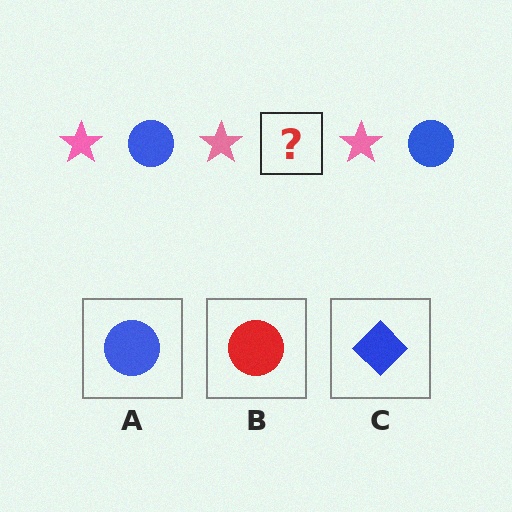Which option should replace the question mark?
Option A.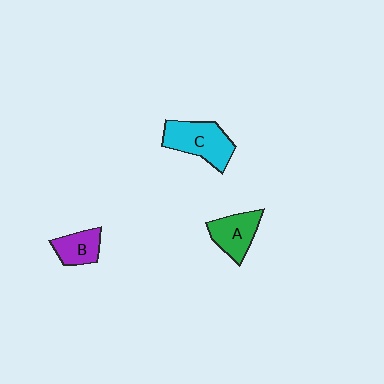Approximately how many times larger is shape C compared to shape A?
Approximately 1.3 times.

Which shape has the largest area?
Shape C (cyan).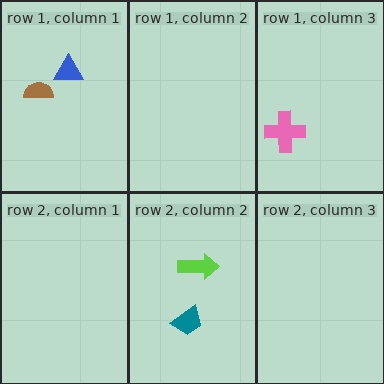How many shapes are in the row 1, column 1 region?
2.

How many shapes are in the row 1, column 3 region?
1.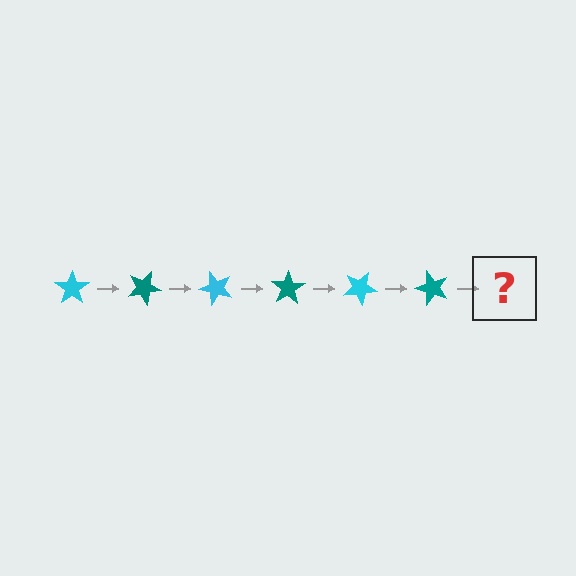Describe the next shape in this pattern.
It should be a cyan star, rotated 150 degrees from the start.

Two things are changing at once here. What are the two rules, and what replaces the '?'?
The two rules are that it rotates 25 degrees each step and the color cycles through cyan and teal. The '?' should be a cyan star, rotated 150 degrees from the start.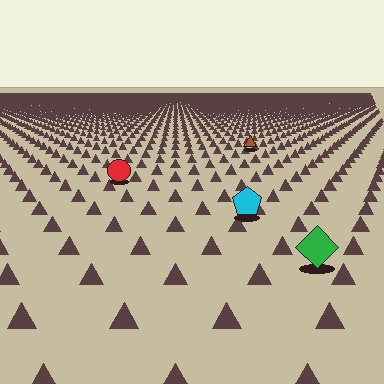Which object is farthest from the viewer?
The brown triangle is farthest from the viewer. It appears smaller and the ground texture around it is denser.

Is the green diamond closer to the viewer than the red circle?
Yes. The green diamond is closer — you can tell from the texture gradient: the ground texture is coarser near it.